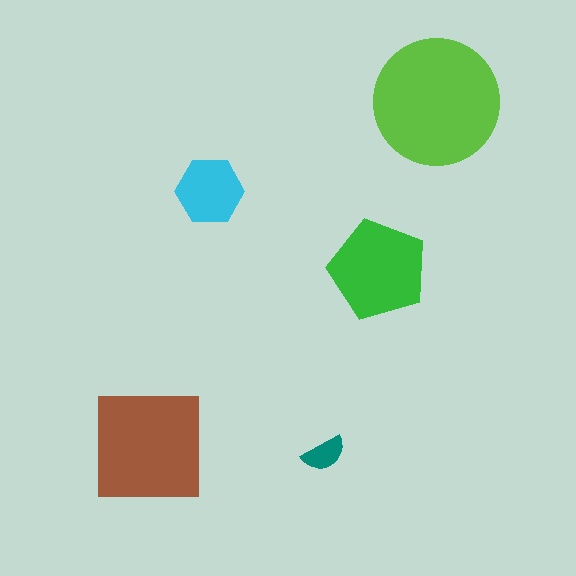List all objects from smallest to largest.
The teal semicircle, the cyan hexagon, the green pentagon, the brown square, the lime circle.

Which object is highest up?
The lime circle is topmost.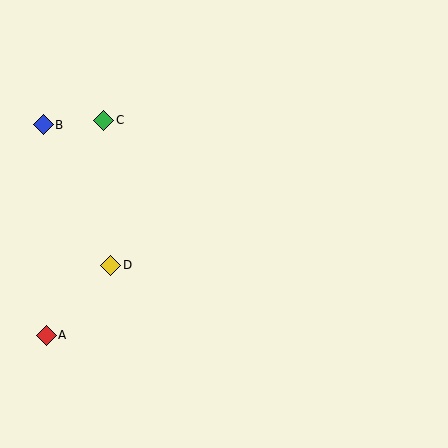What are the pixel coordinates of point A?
Point A is at (46, 335).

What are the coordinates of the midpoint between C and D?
The midpoint between C and D is at (107, 193).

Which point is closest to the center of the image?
Point D at (111, 265) is closest to the center.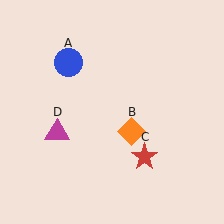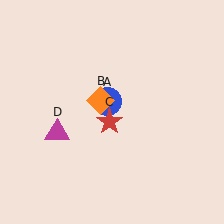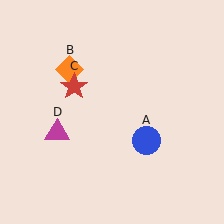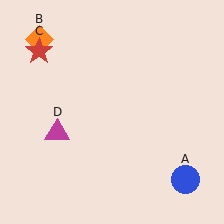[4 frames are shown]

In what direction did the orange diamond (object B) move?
The orange diamond (object B) moved up and to the left.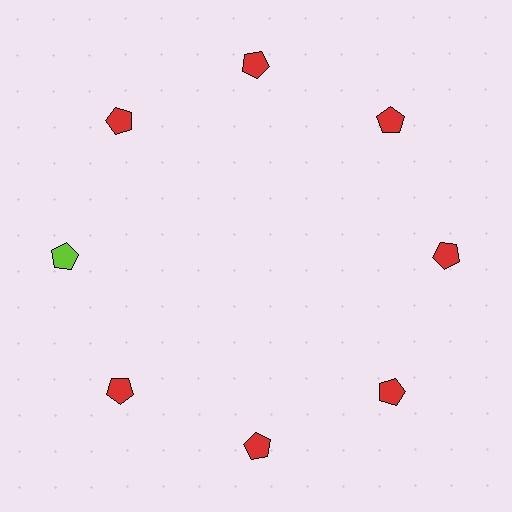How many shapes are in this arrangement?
There are 8 shapes arranged in a ring pattern.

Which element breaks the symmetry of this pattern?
The lime pentagon at roughly the 9 o'clock position breaks the symmetry. All other shapes are red pentagons.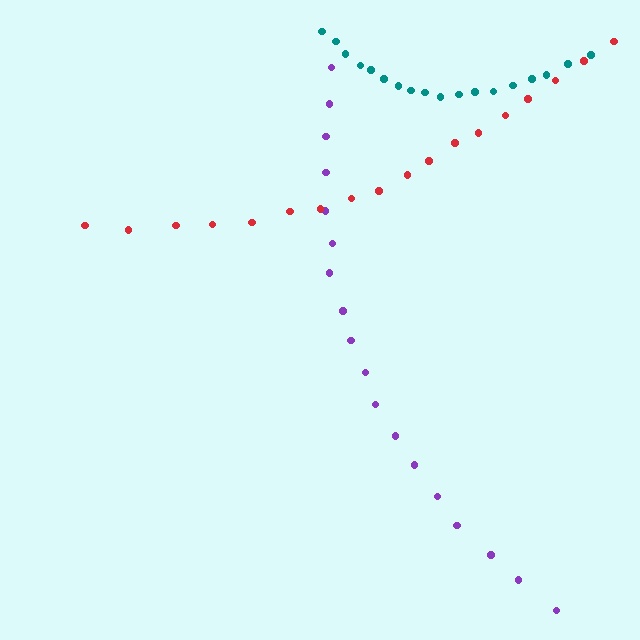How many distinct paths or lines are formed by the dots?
There are 3 distinct paths.